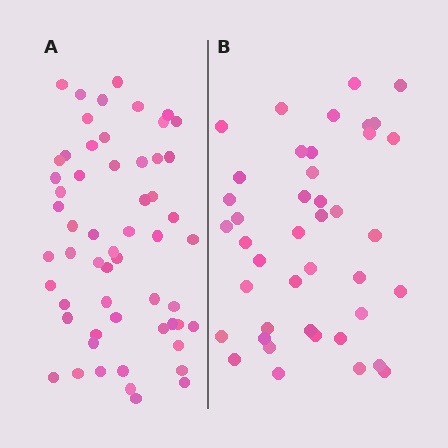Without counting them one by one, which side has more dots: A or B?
Region A (the left region) has more dots.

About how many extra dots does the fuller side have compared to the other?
Region A has approximately 15 more dots than region B.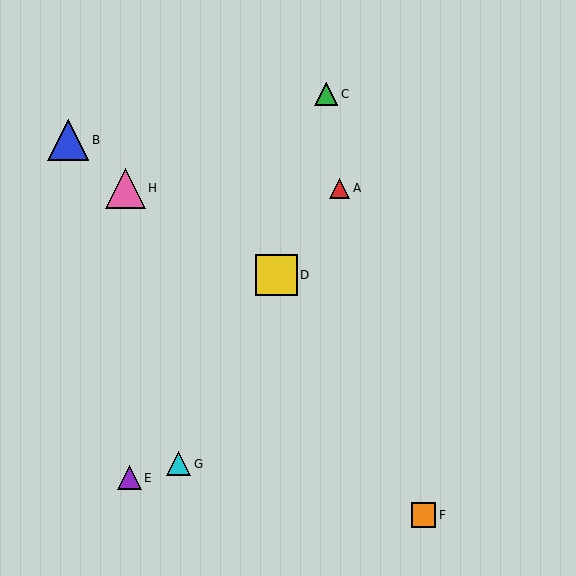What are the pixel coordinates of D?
Object D is at (277, 275).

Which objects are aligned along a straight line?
Objects A, D, E are aligned along a straight line.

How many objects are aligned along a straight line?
3 objects (A, D, E) are aligned along a straight line.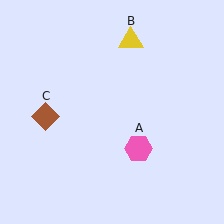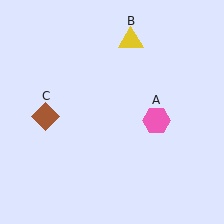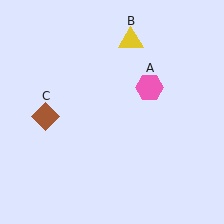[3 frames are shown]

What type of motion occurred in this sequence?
The pink hexagon (object A) rotated counterclockwise around the center of the scene.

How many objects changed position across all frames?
1 object changed position: pink hexagon (object A).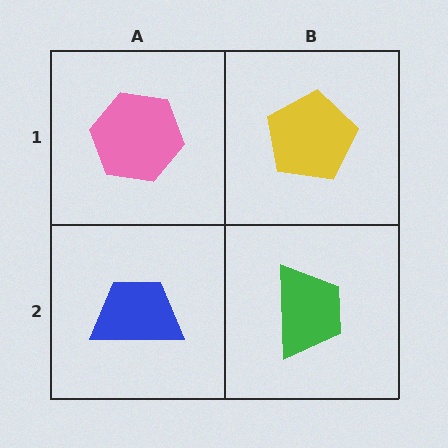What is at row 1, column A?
A pink hexagon.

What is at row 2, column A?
A blue trapezoid.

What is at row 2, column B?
A green trapezoid.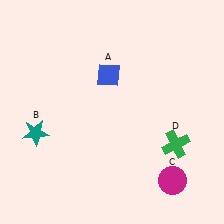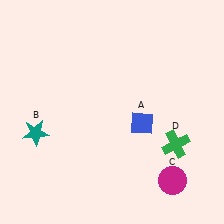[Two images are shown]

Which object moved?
The blue diamond (A) moved down.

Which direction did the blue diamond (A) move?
The blue diamond (A) moved down.